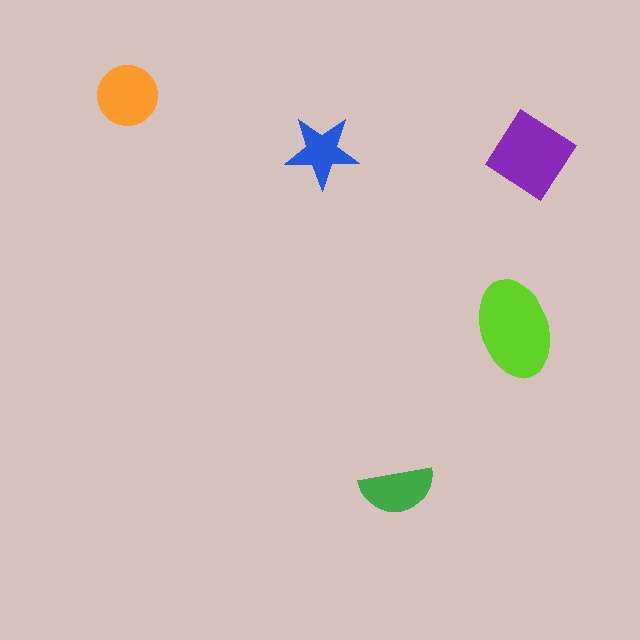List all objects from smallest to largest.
The blue star, the green semicircle, the orange circle, the purple diamond, the lime ellipse.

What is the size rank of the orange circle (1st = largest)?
3rd.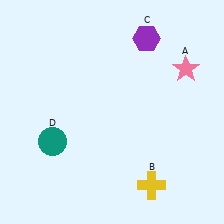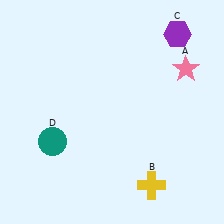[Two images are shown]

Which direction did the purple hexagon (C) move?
The purple hexagon (C) moved right.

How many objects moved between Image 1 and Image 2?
1 object moved between the two images.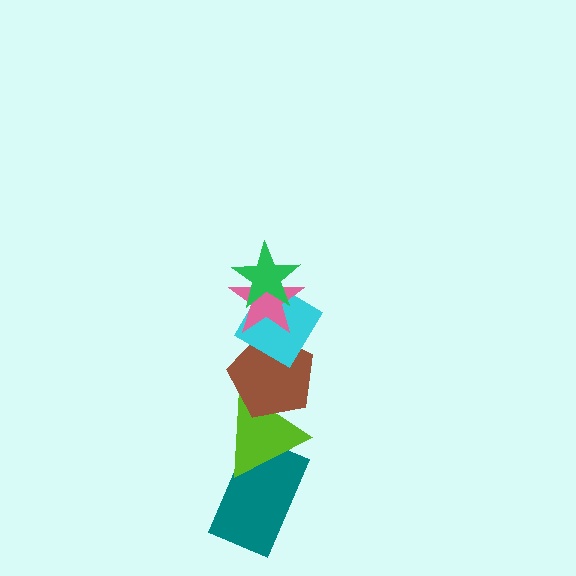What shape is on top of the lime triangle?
The brown pentagon is on top of the lime triangle.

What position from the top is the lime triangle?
The lime triangle is 5th from the top.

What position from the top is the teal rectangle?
The teal rectangle is 6th from the top.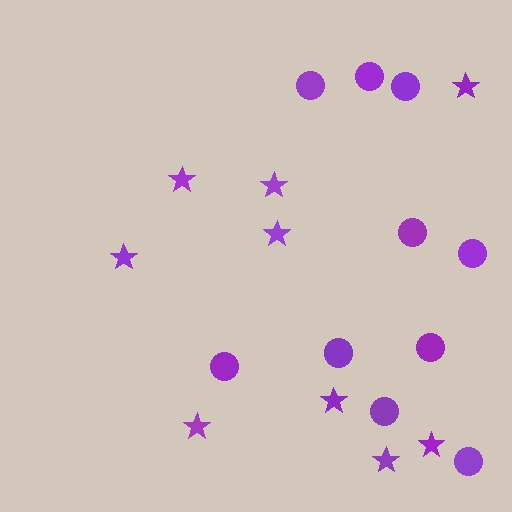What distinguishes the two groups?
There are 2 groups: one group of stars (9) and one group of circles (10).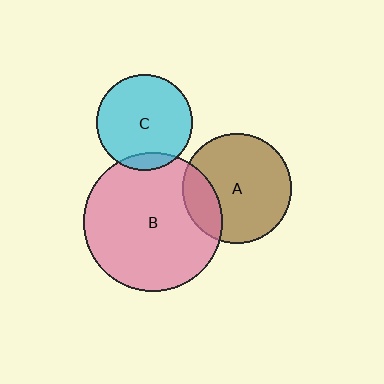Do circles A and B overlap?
Yes.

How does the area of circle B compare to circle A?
Approximately 1.6 times.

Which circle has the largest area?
Circle B (pink).